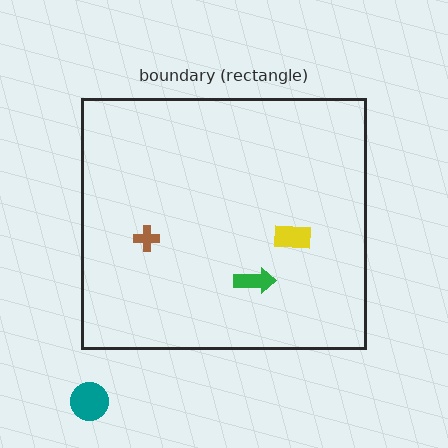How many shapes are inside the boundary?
3 inside, 1 outside.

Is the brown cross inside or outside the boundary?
Inside.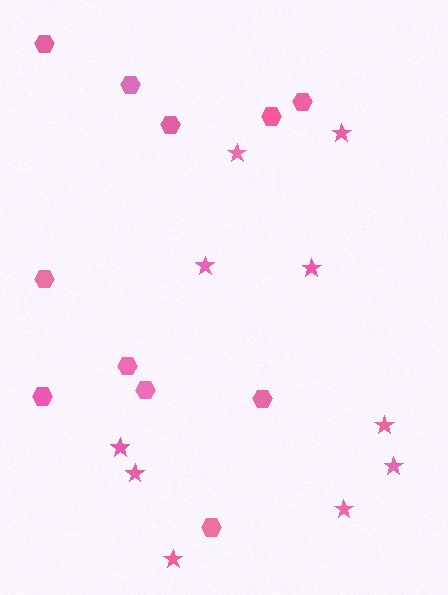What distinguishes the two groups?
There are 2 groups: one group of hexagons (11) and one group of stars (10).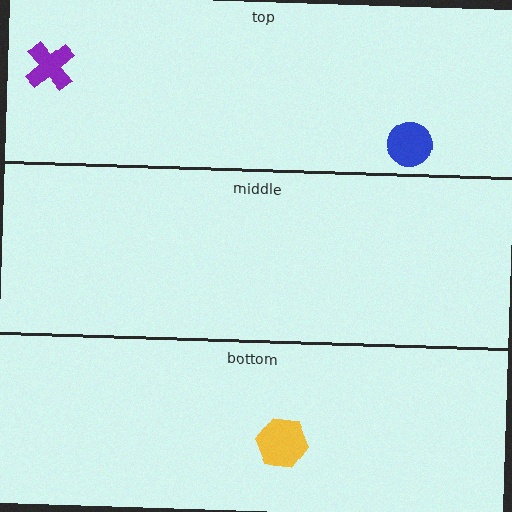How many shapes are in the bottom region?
1.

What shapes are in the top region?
The purple cross, the blue circle.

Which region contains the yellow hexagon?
The bottom region.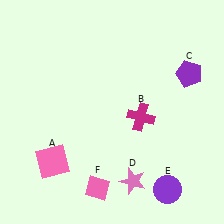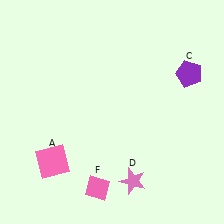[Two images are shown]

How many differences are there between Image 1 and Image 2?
There are 2 differences between the two images.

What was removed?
The magenta cross (B), the purple circle (E) were removed in Image 2.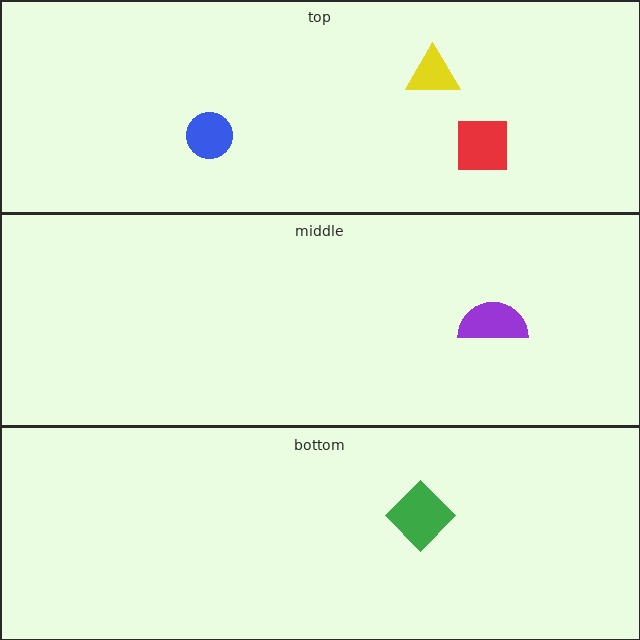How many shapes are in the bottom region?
1.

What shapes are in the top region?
The blue circle, the red square, the yellow triangle.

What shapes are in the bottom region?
The green diamond.